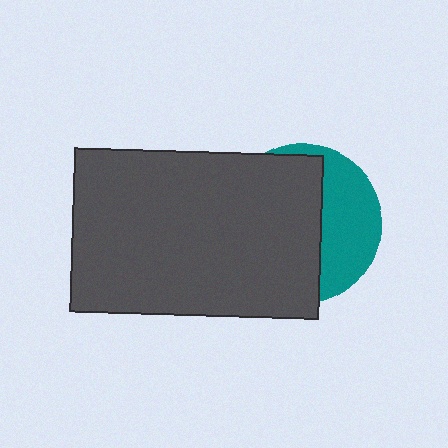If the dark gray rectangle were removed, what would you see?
You would see the complete teal circle.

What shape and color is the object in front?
The object in front is a dark gray rectangle.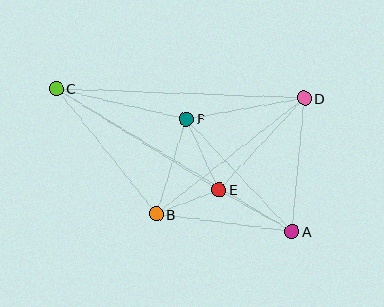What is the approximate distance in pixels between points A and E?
The distance between A and E is approximately 84 pixels.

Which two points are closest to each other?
Points B and E are closest to each other.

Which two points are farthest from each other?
Points A and C are farthest from each other.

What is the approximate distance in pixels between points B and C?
The distance between B and C is approximately 161 pixels.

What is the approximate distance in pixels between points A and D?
The distance between A and D is approximately 134 pixels.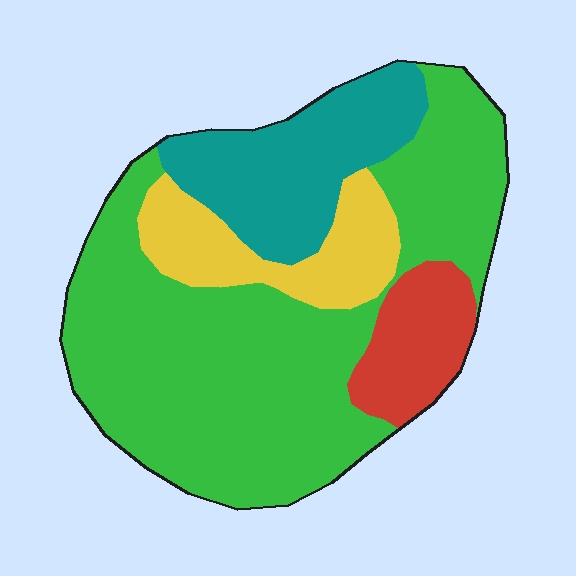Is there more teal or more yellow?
Teal.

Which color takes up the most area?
Green, at roughly 60%.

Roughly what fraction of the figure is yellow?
Yellow covers around 15% of the figure.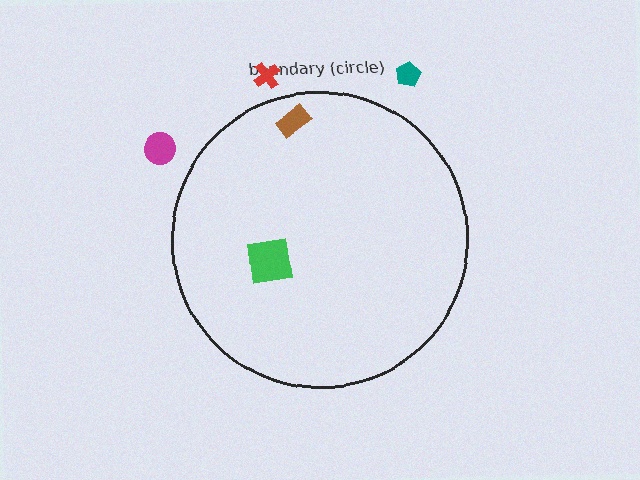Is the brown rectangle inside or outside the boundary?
Inside.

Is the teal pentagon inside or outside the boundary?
Outside.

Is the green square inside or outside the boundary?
Inside.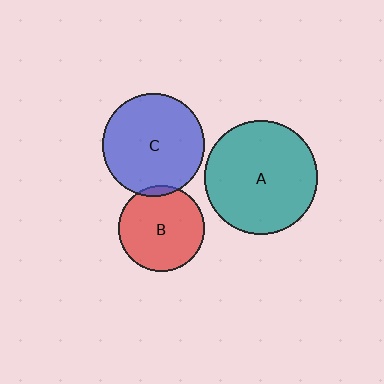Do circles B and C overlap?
Yes.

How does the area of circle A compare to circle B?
Approximately 1.7 times.